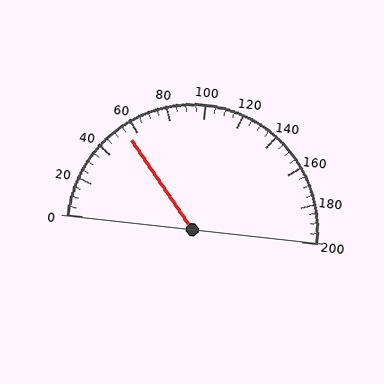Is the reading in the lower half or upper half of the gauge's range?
The reading is in the lower half of the range (0 to 200).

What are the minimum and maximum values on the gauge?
The gauge ranges from 0 to 200.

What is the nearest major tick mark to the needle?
The nearest major tick mark is 60.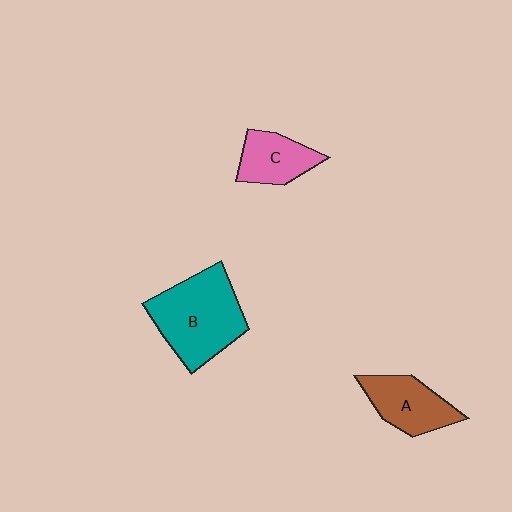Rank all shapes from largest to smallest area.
From largest to smallest: B (teal), A (brown), C (pink).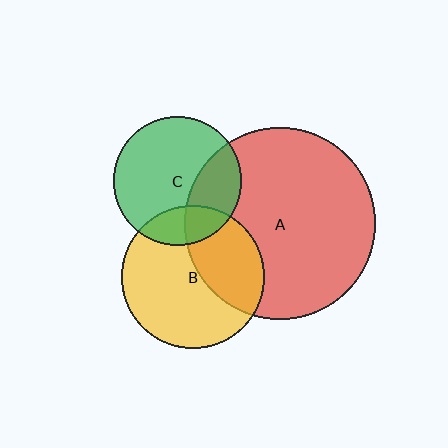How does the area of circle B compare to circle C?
Approximately 1.2 times.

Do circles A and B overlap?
Yes.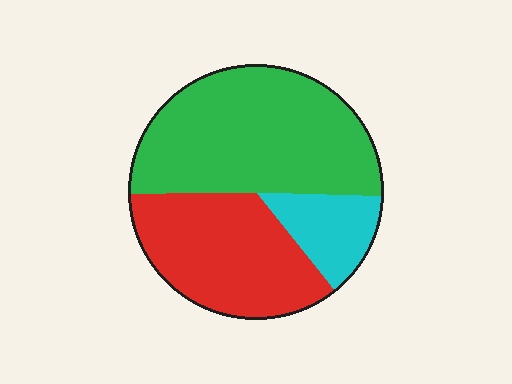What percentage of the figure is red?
Red takes up about one third (1/3) of the figure.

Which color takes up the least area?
Cyan, at roughly 15%.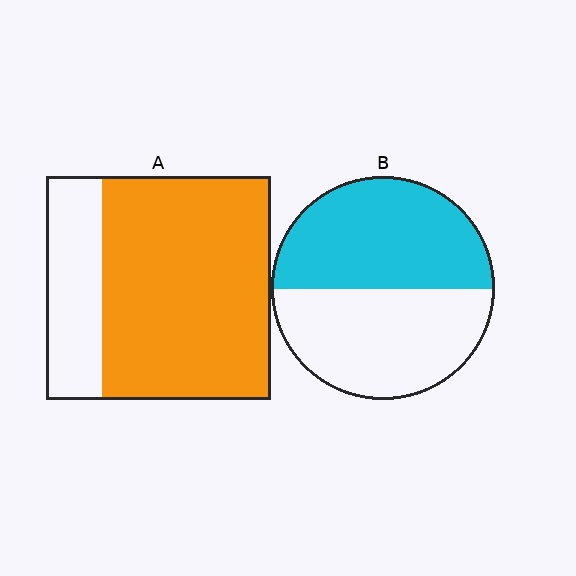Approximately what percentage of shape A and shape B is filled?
A is approximately 75% and B is approximately 50%.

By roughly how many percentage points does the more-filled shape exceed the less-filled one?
By roughly 25 percentage points (A over B).